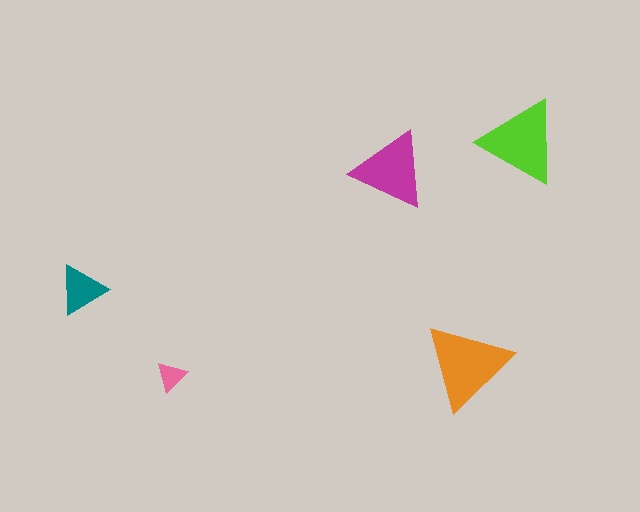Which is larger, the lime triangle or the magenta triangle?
The lime one.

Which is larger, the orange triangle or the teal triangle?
The orange one.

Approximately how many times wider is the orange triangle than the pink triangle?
About 3 times wider.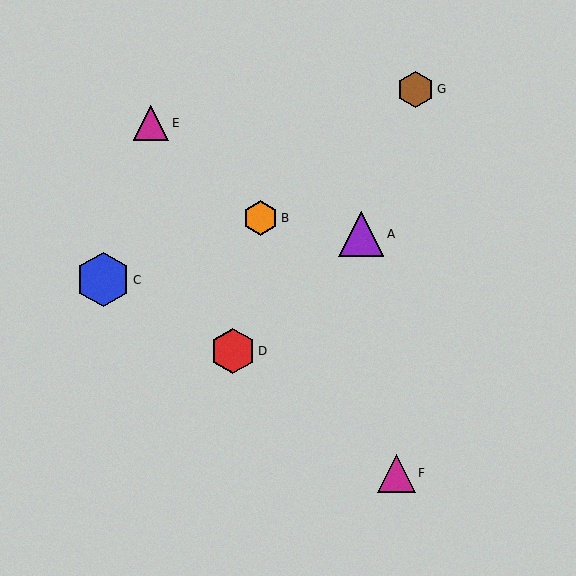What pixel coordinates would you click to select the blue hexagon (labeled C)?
Click at (103, 280) to select the blue hexagon C.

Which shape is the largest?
The blue hexagon (labeled C) is the largest.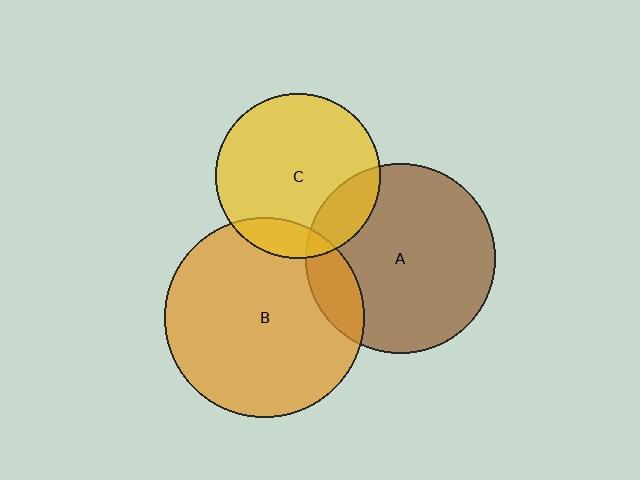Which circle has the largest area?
Circle B (orange).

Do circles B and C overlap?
Yes.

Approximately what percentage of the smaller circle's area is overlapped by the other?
Approximately 15%.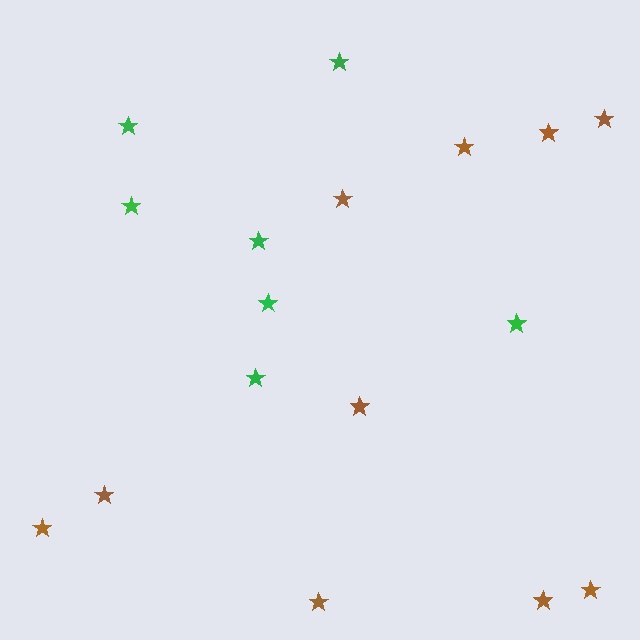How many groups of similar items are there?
There are 2 groups: one group of brown stars (10) and one group of green stars (7).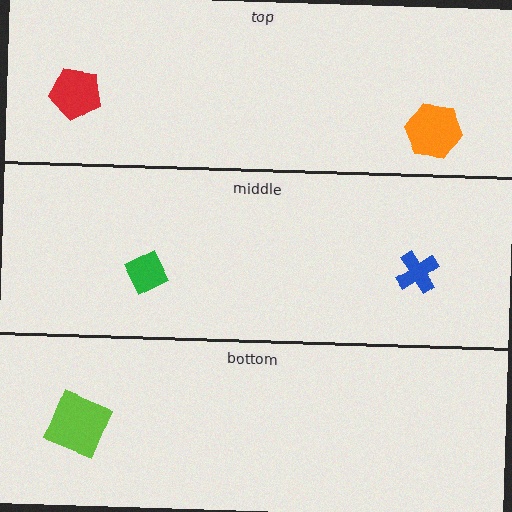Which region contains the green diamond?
The middle region.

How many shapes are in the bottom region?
1.